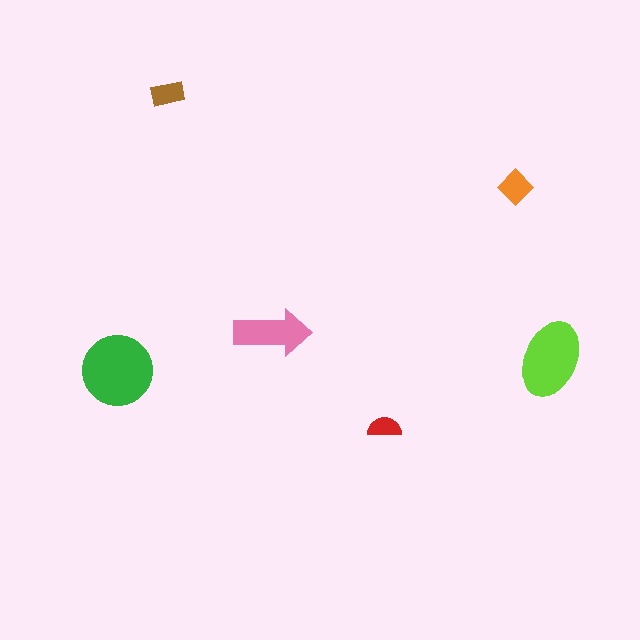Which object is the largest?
The green circle.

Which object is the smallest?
The red semicircle.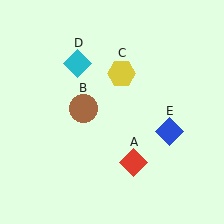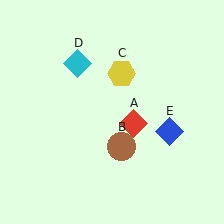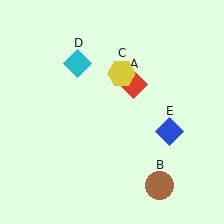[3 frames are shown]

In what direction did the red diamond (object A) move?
The red diamond (object A) moved up.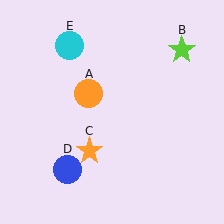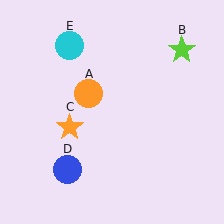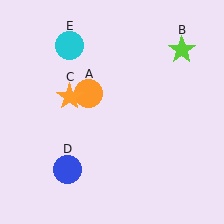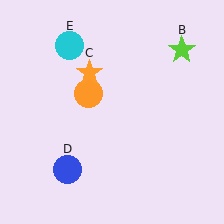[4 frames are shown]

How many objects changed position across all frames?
1 object changed position: orange star (object C).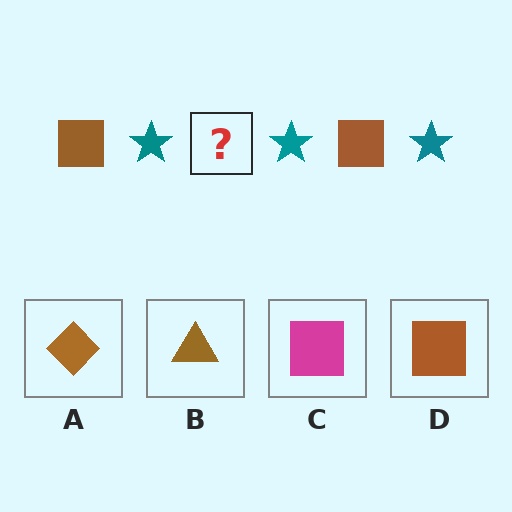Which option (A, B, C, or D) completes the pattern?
D.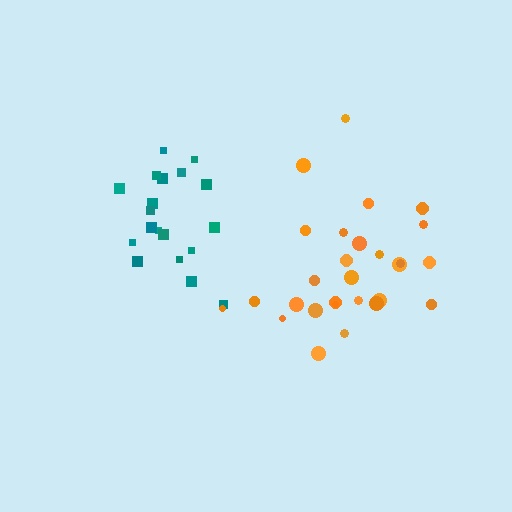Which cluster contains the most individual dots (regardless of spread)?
Orange (28).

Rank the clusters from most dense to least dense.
teal, orange.